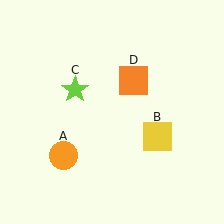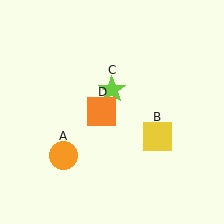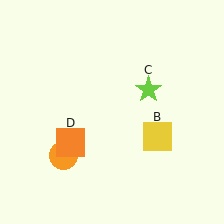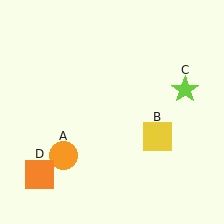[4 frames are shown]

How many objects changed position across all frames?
2 objects changed position: lime star (object C), orange square (object D).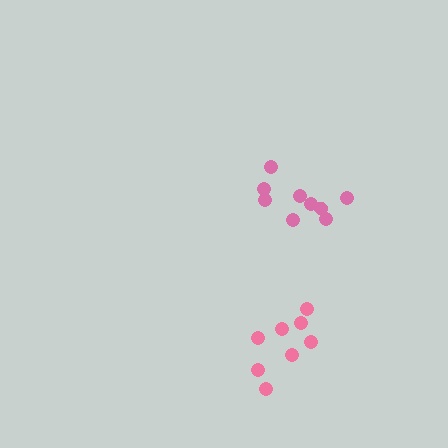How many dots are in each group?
Group 1: 9 dots, Group 2: 8 dots (17 total).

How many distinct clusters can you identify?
There are 2 distinct clusters.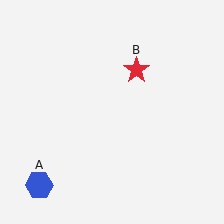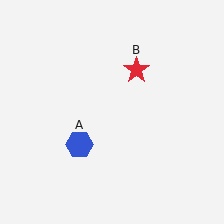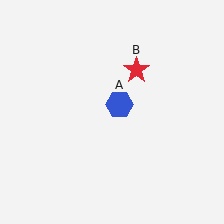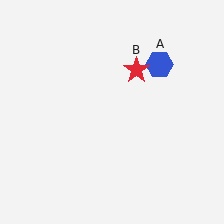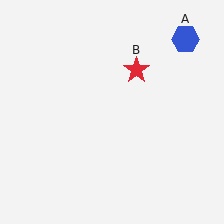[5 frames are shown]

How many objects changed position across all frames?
1 object changed position: blue hexagon (object A).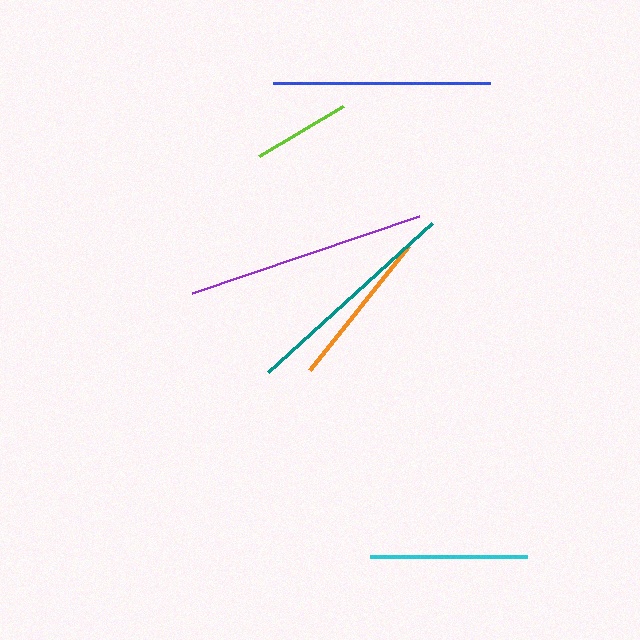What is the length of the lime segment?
The lime segment is approximately 98 pixels long.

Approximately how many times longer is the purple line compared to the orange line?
The purple line is approximately 1.5 times the length of the orange line.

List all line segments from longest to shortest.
From longest to shortest: purple, teal, blue, orange, cyan, lime.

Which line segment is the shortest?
The lime line is the shortest at approximately 98 pixels.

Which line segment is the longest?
The purple line is the longest at approximately 240 pixels.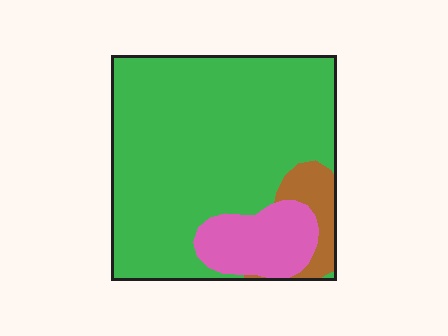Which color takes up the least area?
Brown, at roughly 10%.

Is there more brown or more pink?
Pink.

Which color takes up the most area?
Green, at roughly 75%.